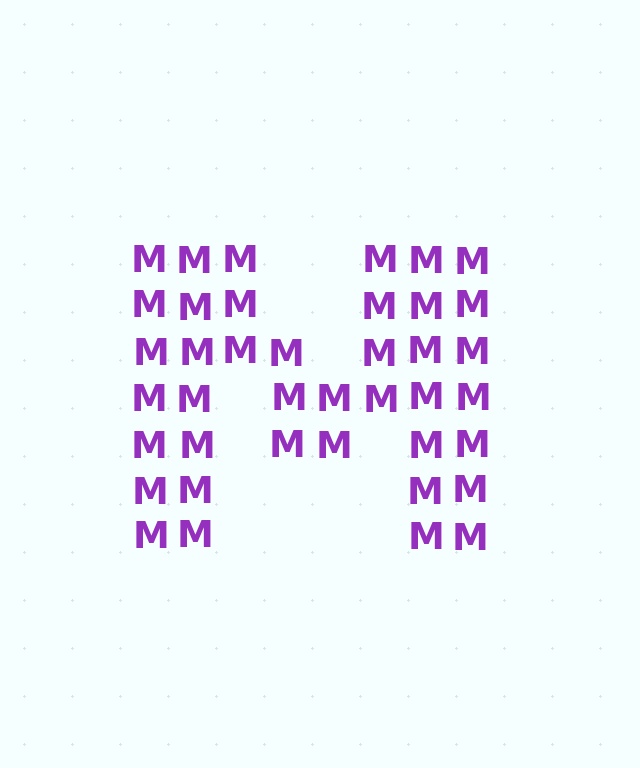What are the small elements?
The small elements are letter M's.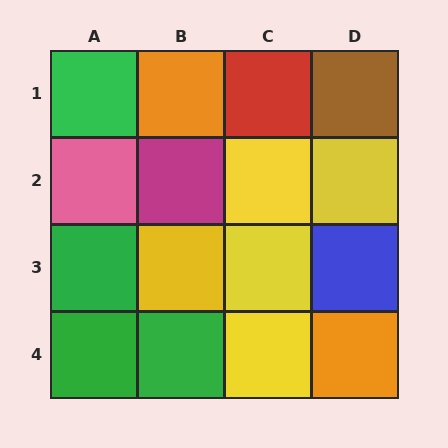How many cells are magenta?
1 cell is magenta.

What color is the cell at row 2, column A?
Pink.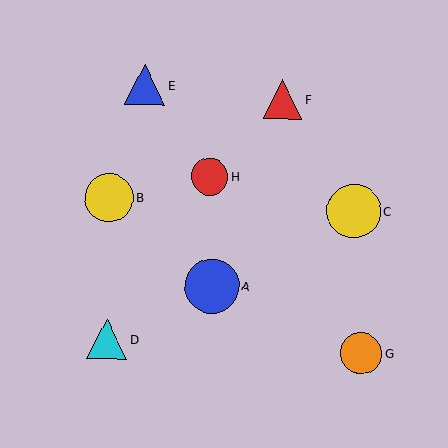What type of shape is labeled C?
Shape C is a yellow circle.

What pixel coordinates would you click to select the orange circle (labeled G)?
Click at (361, 353) to select the orange circle G.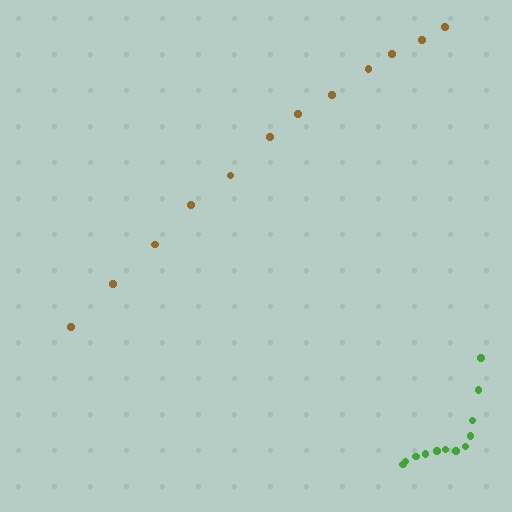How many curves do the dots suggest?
There are 2 distinct paths.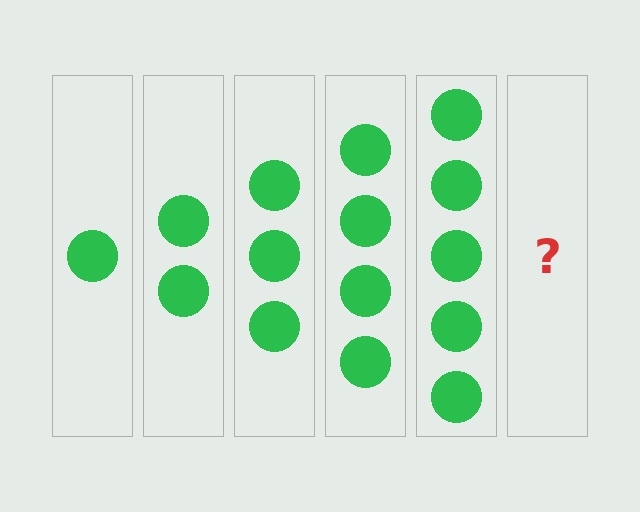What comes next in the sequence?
The next element should be 6 circles.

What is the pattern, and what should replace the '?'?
The pattern is that each step adds one more circle. The '?' should be 6 circles.